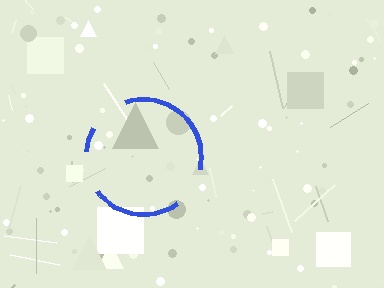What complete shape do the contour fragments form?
The contour fragments form a circle.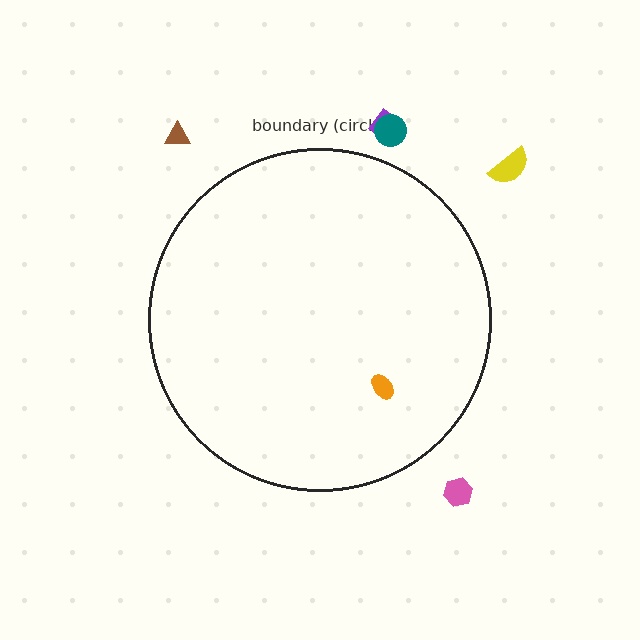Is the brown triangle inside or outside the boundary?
Outside.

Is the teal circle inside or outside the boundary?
Outside.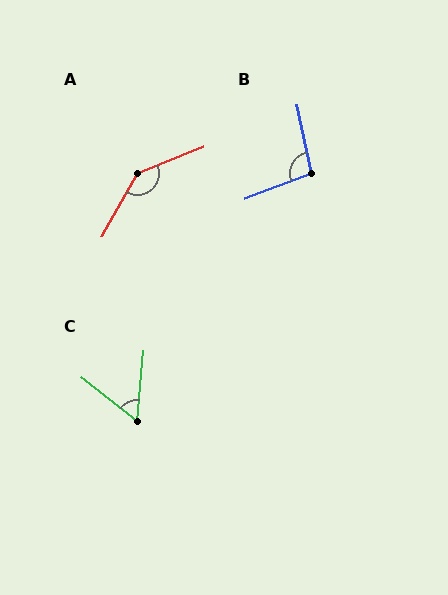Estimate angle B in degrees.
Approximately 99 degrees.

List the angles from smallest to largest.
C (57°), B (99°), A (142°).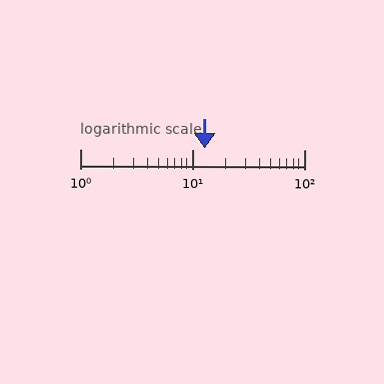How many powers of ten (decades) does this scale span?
The scale spans 2 decades, from 1 to 100.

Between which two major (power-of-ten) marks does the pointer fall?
The pointer is between 10 and 100.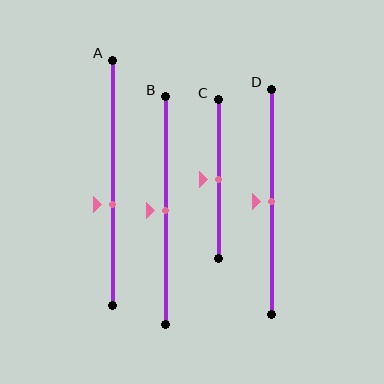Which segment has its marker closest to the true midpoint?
Segment B has its marker closest to the true midpoint.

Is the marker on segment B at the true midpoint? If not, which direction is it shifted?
Yes, the marker on segment B is at the true midpoint.